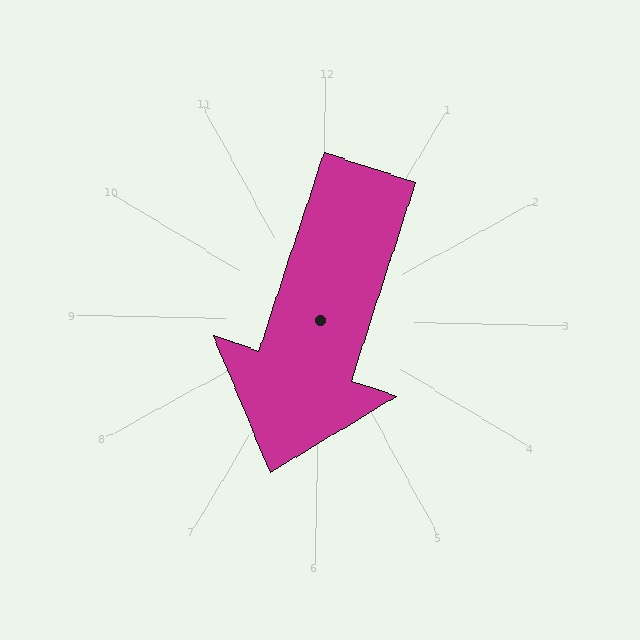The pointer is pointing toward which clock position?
Roughly 7 o'clock.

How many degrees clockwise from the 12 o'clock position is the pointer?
Approximately 197 degrees.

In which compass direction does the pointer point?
South.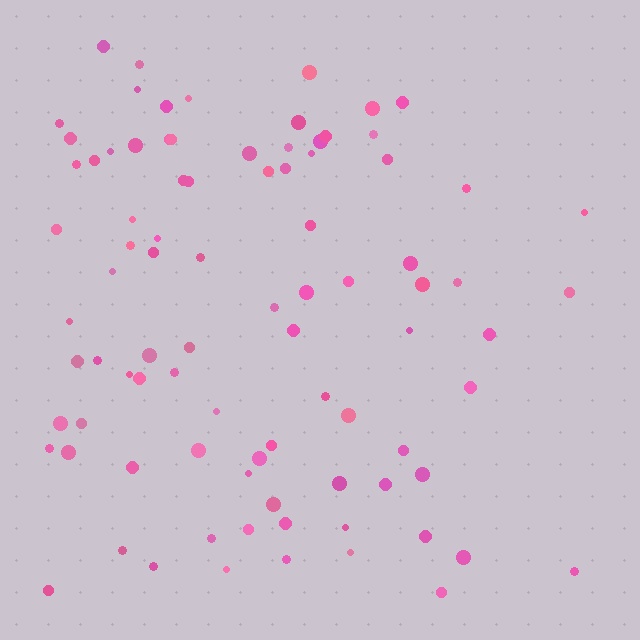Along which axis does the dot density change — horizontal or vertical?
Horizontal.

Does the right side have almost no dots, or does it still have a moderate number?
Still a moderate number, just noticeably fewer than the left.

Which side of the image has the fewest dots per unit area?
The right.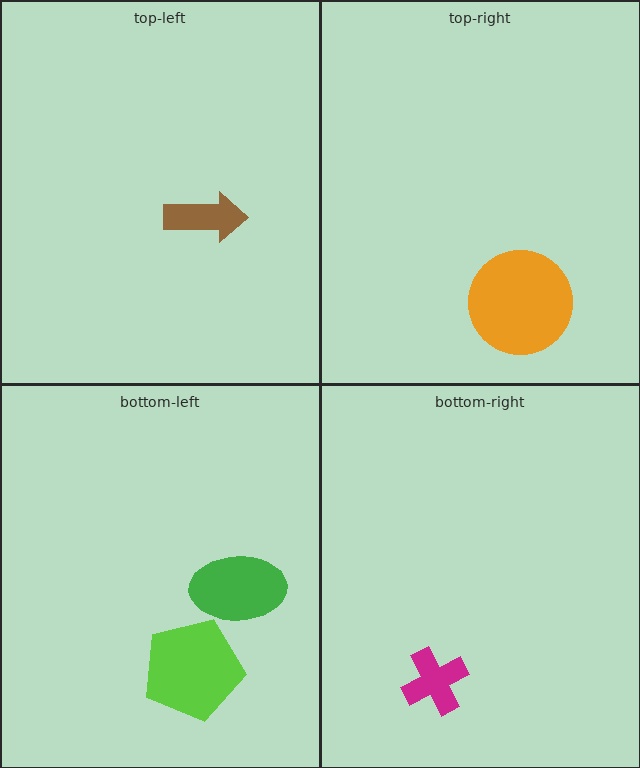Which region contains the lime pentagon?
The bottom-left region.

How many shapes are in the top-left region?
1.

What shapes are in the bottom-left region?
The lime pentagon, the green ellipse.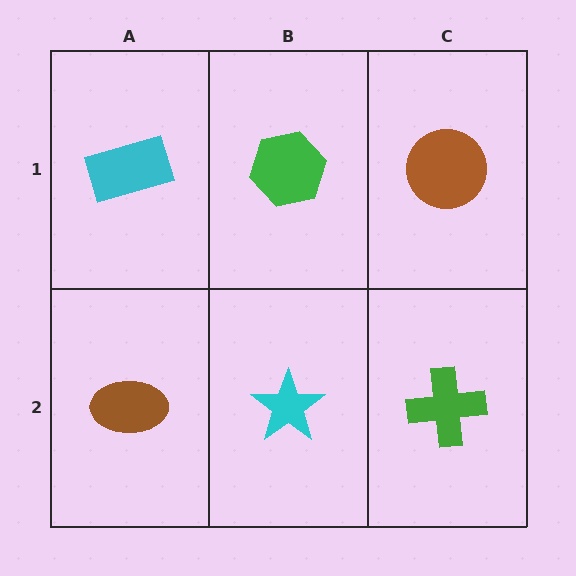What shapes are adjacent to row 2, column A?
A cyan rectangle (row 1, column A), a cyan star (row 2, column B).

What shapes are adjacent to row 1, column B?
A cyan star (row 2, column B), a cyan rectangle (row 1, column A), a brown circle (row 1, column C).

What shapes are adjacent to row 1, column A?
A brown ellipse (row 2, column A), a green hexagon (row 1, column B).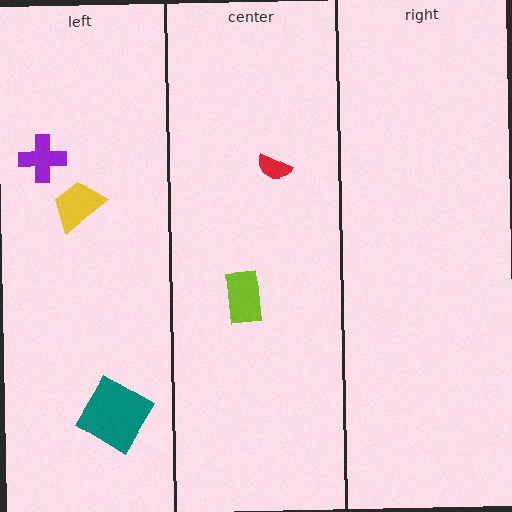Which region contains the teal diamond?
The left region.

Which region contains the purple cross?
The left region.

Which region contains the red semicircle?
The center region.